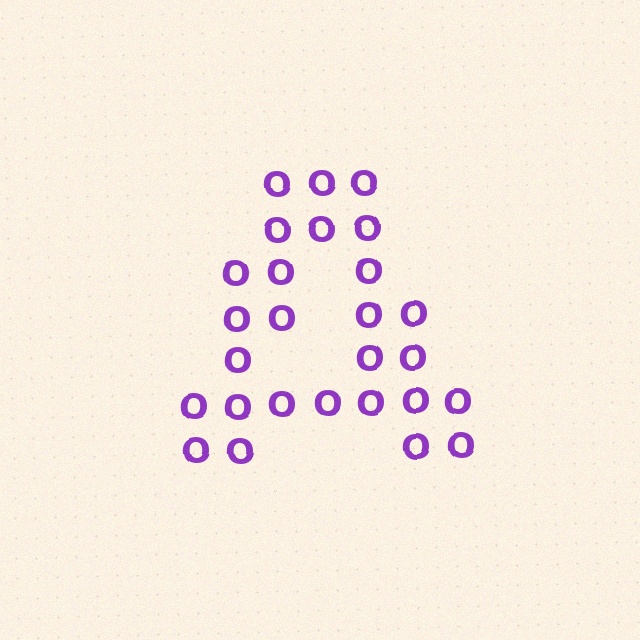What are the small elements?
The small elements are letter O's.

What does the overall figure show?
The overall figure shows the letter A.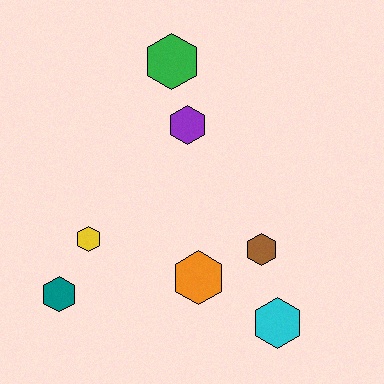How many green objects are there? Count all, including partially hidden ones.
There is 1 green object.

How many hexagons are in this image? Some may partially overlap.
There are 7 hexagons.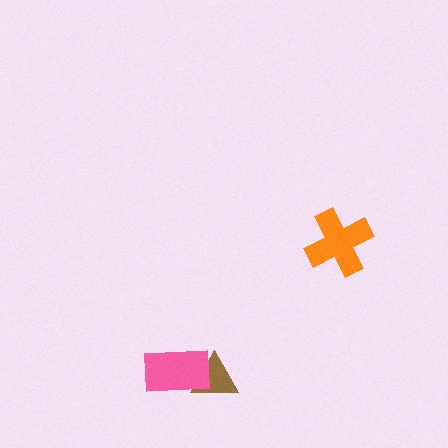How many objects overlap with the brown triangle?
1 object overlaps with the brown triangle.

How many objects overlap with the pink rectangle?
1 object overlaps with the pink rectangle.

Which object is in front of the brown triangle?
The pink rectangle is in front of the brown triangle.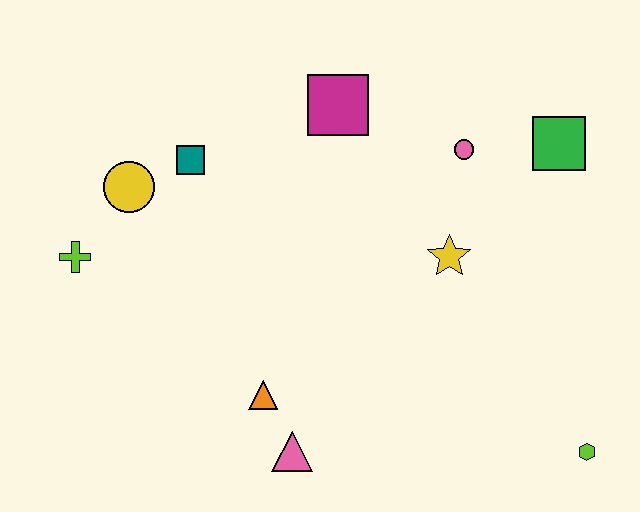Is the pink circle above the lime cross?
Yes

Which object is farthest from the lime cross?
The lime hexagon is farthest from the lime cross.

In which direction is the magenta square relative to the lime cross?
The magenta square is to the right of the lime cross.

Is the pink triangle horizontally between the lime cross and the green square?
Yes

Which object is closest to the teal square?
The yellow circle is closest to the teal square.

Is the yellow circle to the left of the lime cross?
No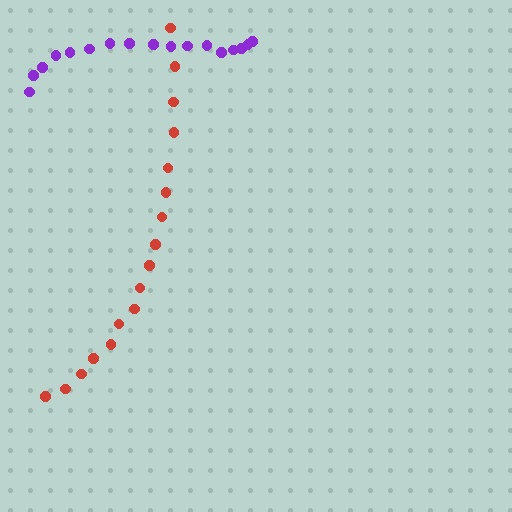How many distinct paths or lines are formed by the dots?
There are 2 distinct paths.